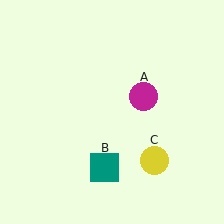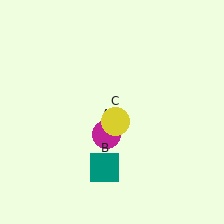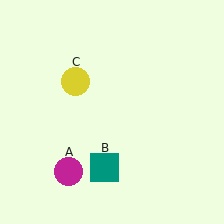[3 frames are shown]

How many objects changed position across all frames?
2 objects changed position: magenta circle (object A), yellow circle (object C).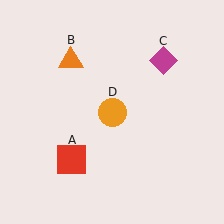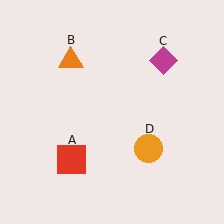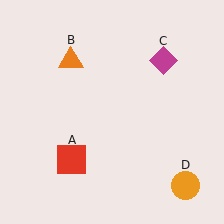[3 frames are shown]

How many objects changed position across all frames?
1 object changed position: orange circle (object D).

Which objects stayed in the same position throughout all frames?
Red square (object A) and orange triangle (object B) and magenta diamond (object C) remained stationary.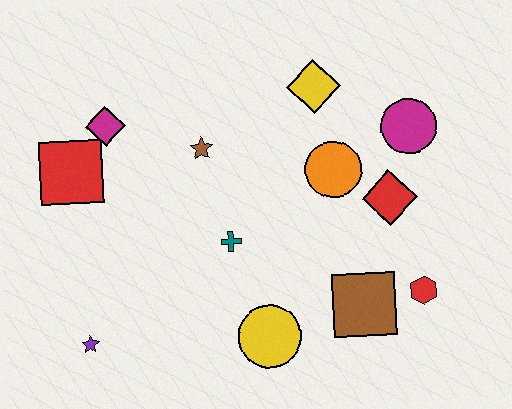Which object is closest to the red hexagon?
The brown square is closest to the red hexagon.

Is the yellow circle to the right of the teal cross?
Yes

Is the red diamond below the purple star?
No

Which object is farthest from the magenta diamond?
The red hexagon is farthest from the magenta diamond.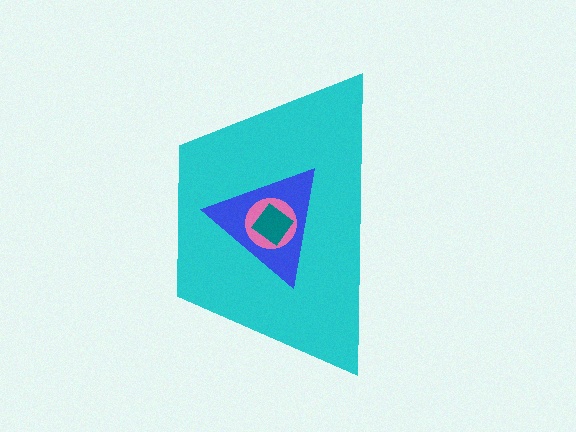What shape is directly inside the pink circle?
The teal diamond.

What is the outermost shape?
The cyan trapezoid.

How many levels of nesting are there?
4.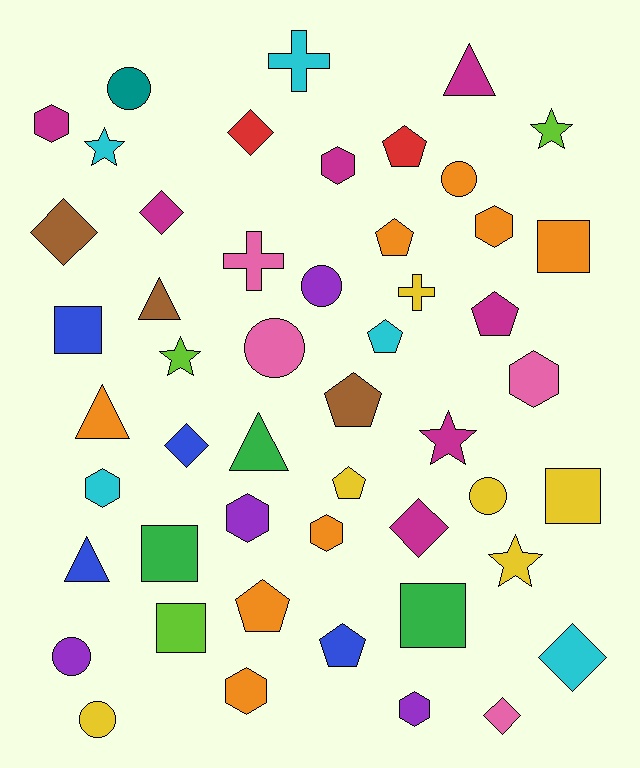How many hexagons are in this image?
There are 9 hexagons.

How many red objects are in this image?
There are 2 red objects.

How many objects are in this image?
There are 50 objects.